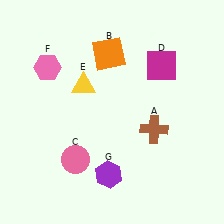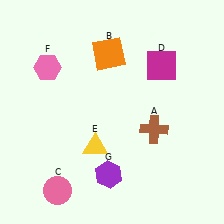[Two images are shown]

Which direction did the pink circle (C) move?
The pink circle (C) moved down.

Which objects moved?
The objects that moved are: the pink circle (C), the yellow triangle (E).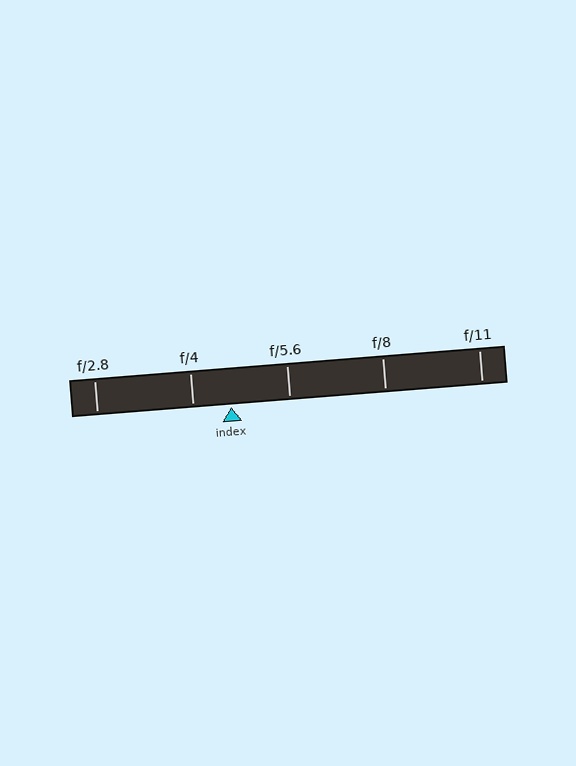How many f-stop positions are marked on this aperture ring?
There are 5 f-stop positions marked.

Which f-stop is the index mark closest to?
The index mark is closest to f/4.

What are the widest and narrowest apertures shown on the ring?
The widest aperture shown is f/2.8 and the narrowest is f/11.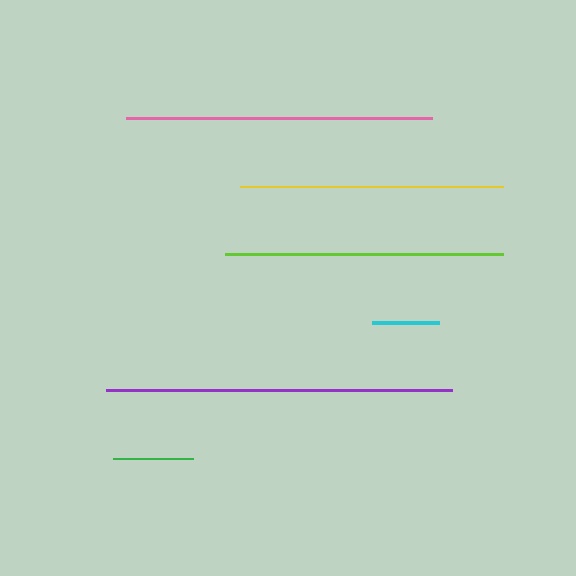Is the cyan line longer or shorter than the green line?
The green line is longer than the cyan line.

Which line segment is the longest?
The purple line is the longest at approximately 346 pixels.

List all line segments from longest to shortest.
From longest to shortest: purple, pink, lime, yellow, green, cyan.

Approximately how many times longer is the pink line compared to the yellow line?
The pink line is approximately 1.2 times the length of the yellow line.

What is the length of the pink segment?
The pink segment is approximately 306 pixels long.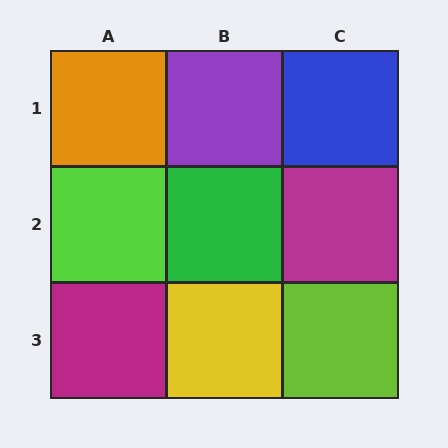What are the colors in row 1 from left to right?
Orange, purple, blue.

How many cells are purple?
1 cell is purple.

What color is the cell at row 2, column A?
Lime.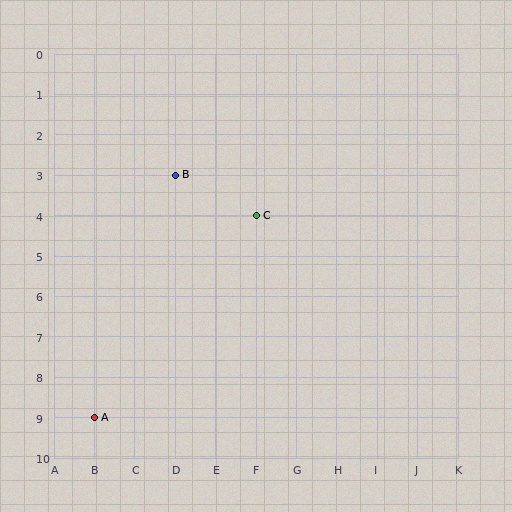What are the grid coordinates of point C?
Point C is at grid coordinates (F, 4).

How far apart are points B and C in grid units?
Points B and C are 2 columns and 1 row apart (about 2.2 grid units diagonally).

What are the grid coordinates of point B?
Point B is at grid coordinates (D, 3).